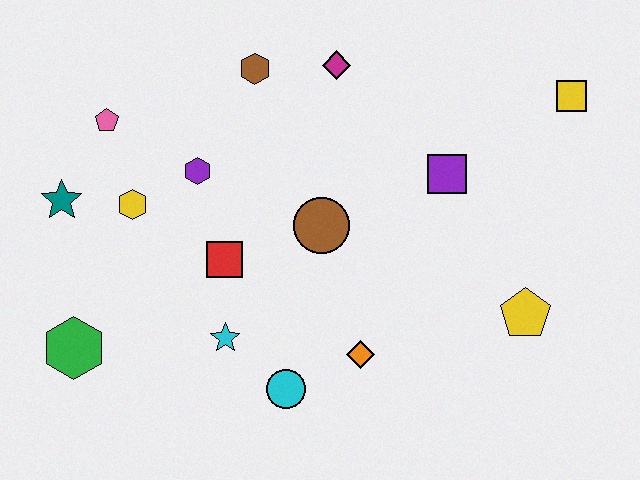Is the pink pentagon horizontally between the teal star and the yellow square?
Yes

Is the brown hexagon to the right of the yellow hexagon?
Yes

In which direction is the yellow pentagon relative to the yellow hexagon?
The yellow pentagon is to the right of the yellow hexagon.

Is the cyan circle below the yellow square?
Yes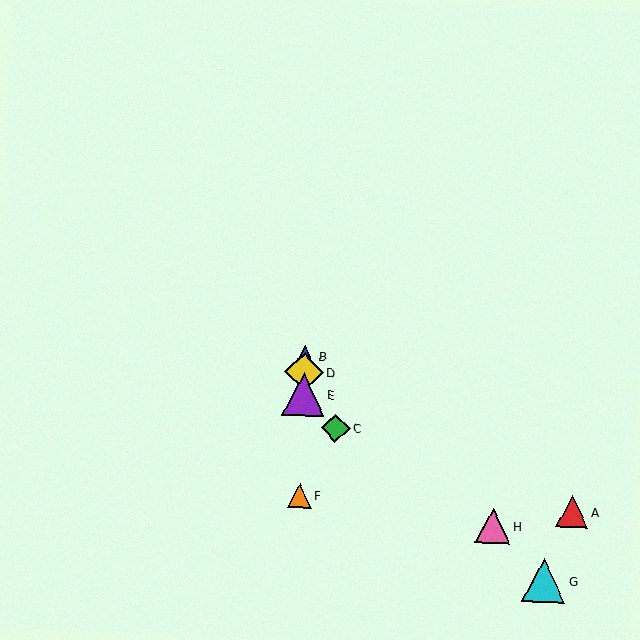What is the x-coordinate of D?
Object D is at x≈304.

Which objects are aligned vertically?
Objects B, D, E, F are aligned vertically.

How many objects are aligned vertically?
4 objects (B, D, E, F) are aligned vertically.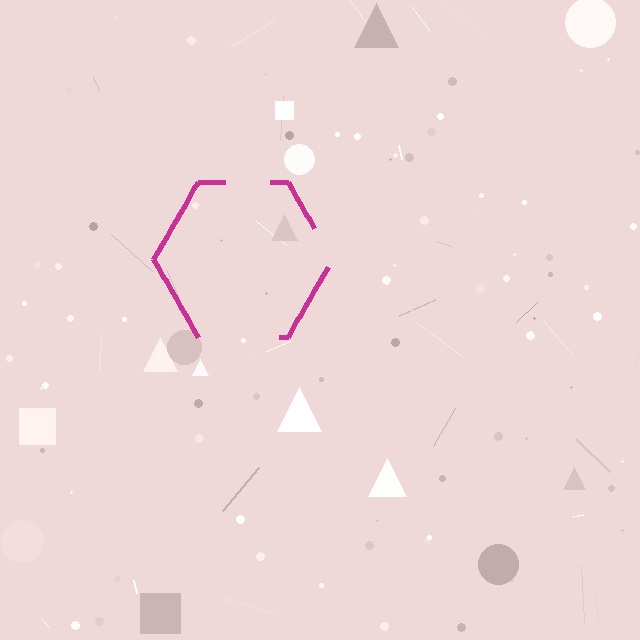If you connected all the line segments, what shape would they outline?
They would outline a hexagon.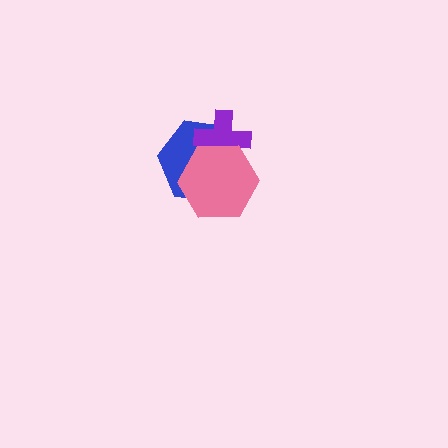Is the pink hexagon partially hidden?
No, no other shape covers it.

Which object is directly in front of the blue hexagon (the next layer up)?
The purple cross is directly in front of the blue hexagon.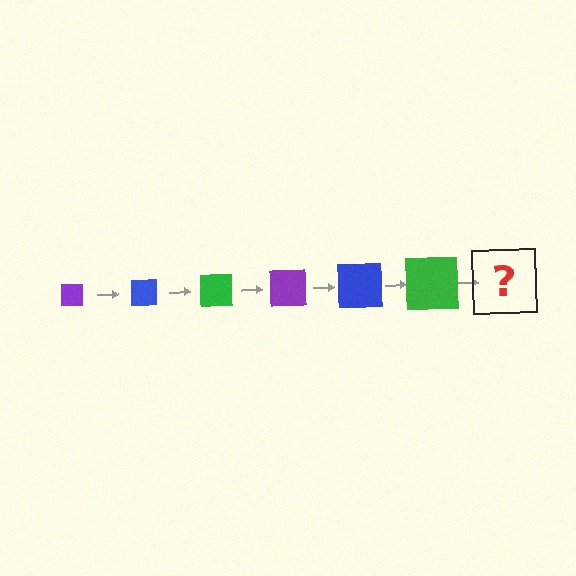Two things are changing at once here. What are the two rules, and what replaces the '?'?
The two rules are that the square grows larger each step and the color cycles through purple, blue, and green. The '?' should be a purple square, larger than the previous one.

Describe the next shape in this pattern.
It should be a purple square, larger than the previous one.